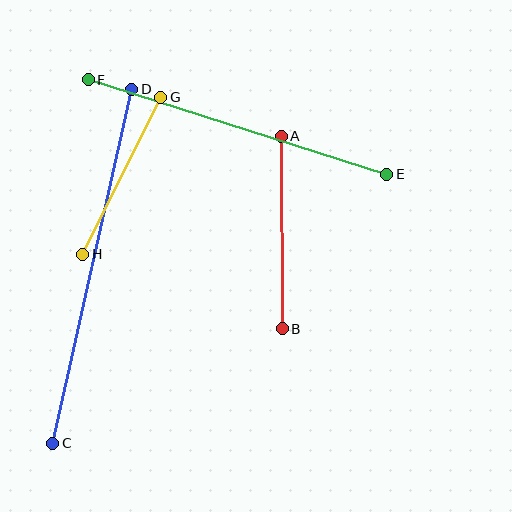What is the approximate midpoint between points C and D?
The midpoint is at approximately (92, 266) pixels.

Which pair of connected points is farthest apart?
Points C and D are farthest apart.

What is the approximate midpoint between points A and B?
The midpoint is at approximately (282, 232) pixels.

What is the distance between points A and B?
The distance is approximately 192 pixels.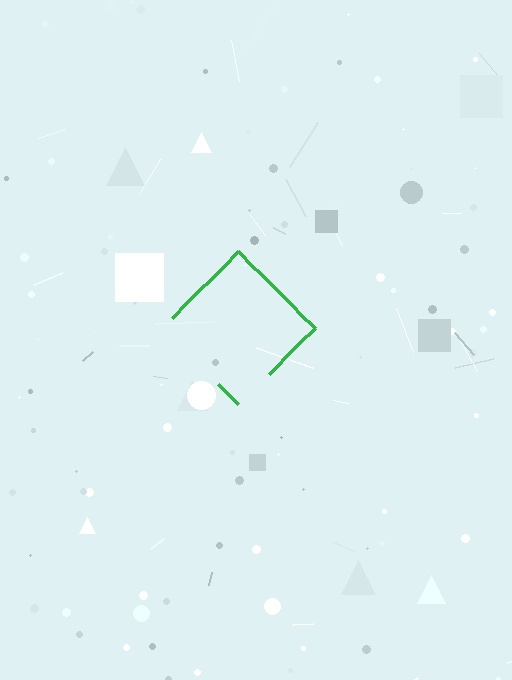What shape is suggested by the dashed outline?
The dashed outline suggests a diamond.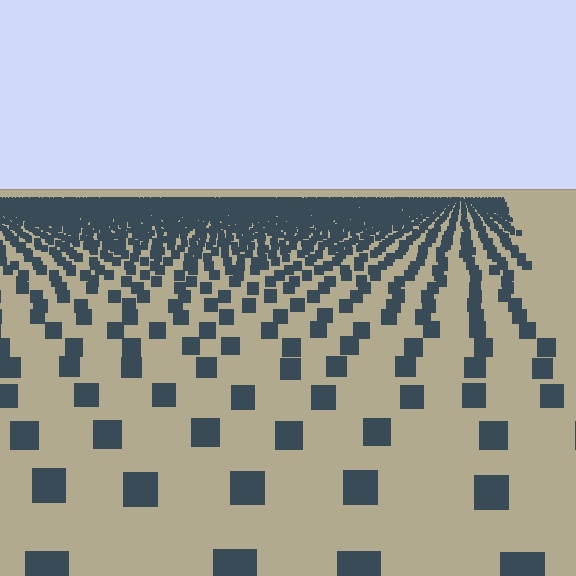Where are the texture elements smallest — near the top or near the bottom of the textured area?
Near the top.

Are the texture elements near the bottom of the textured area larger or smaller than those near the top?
Larger. Near the bottom, elements are closer to the viewer and appear at a bigger on-screen size.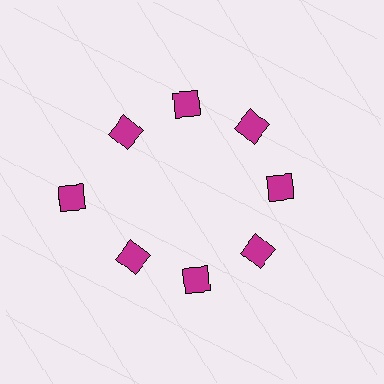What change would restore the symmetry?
The symmetry would be restored by moving it inward, back onto the ring so that all 8 diamonds sit at equal angles and equal distance from the center.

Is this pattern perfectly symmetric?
No. The 8 magenta diamonds are arranged in a ring, but one element near the 9 o'clock position is pushed outward from the center, breaking the 8-fold rotational symmetry.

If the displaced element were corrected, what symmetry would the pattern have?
It would have 8-fold rotational symmetry — the pattern would map onto itself every 45 degrees.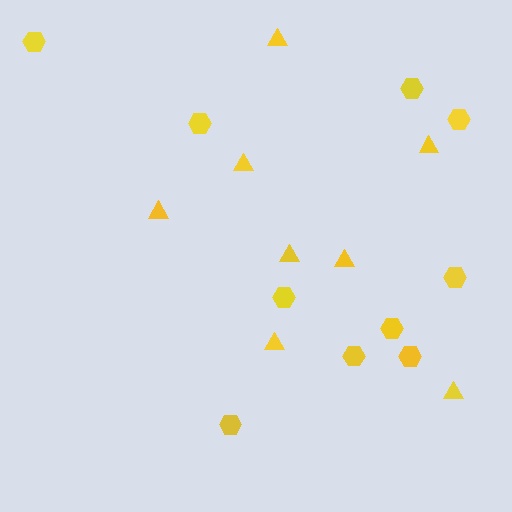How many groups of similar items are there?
There are 2 groups: one group of triangles (8) and one group of hexagons (10).